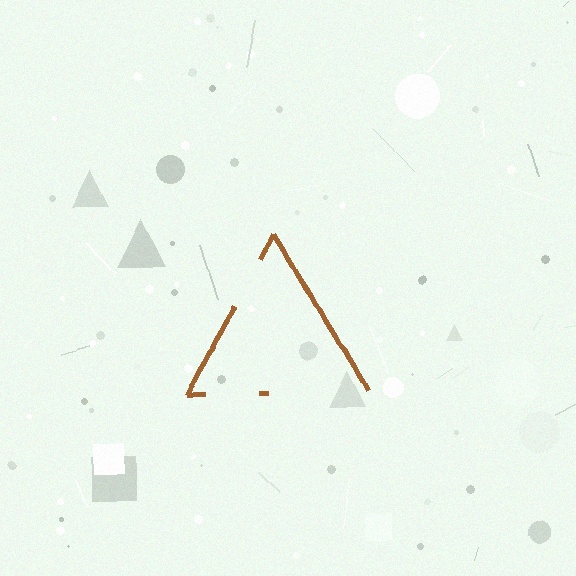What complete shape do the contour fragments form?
The contour fragments form a triangle.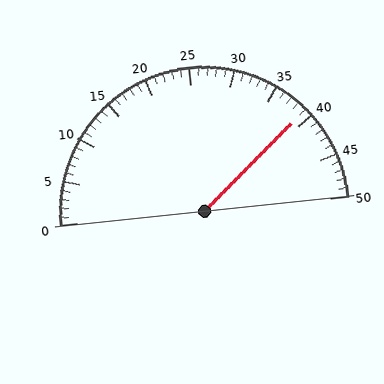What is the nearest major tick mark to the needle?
The nearest major tick mark is 40.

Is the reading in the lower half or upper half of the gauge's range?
The reading is in the upper half of the range (0 to 50).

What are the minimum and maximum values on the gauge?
The gauge ranges from 0 to 50.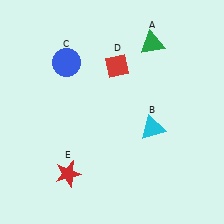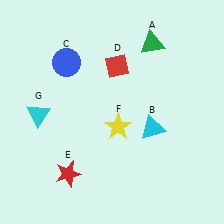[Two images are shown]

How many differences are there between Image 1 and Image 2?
There are 2 differences between the two images.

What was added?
A yellow star (F), a cyan triangle (G) were added in Image 2.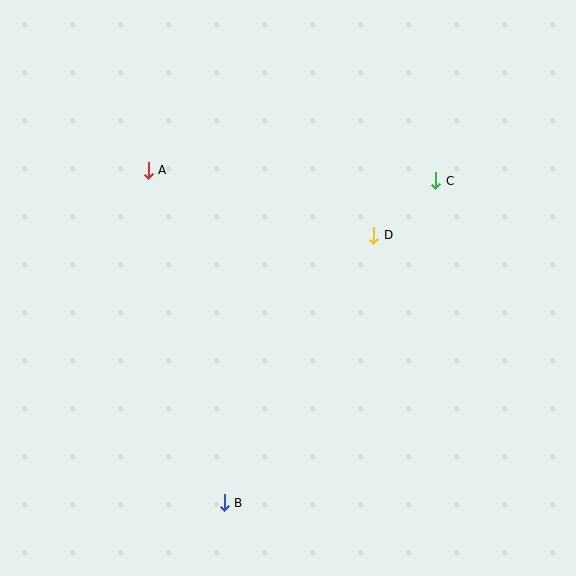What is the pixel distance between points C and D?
The distance between C and D is 82 pixels.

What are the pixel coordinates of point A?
Point A is at (148, 170).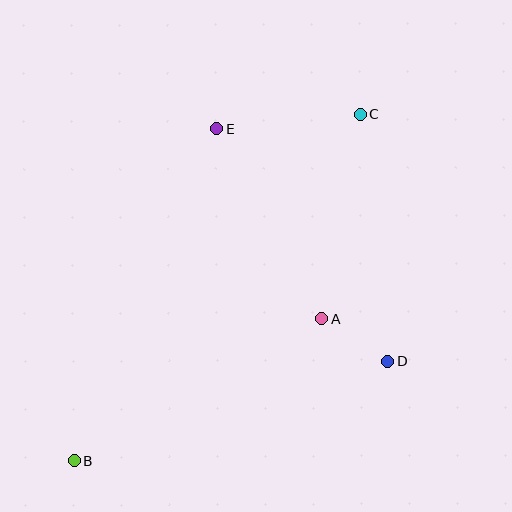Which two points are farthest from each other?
Points B and C are farthest from each other.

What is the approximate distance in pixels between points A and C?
The distance between A and C is approximately 207 pixels.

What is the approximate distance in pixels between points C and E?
The distance between C and E is approximately 144 pixels.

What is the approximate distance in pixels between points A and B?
The distance between A and B is approximately 286 pixels.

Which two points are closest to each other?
Points A and D are closest to each other.